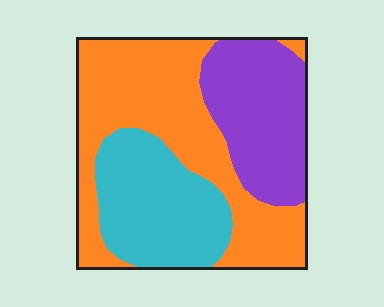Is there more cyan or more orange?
Orange.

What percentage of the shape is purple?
Purple covers 26% of the shape.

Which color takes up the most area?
Orange, at roughly 45%.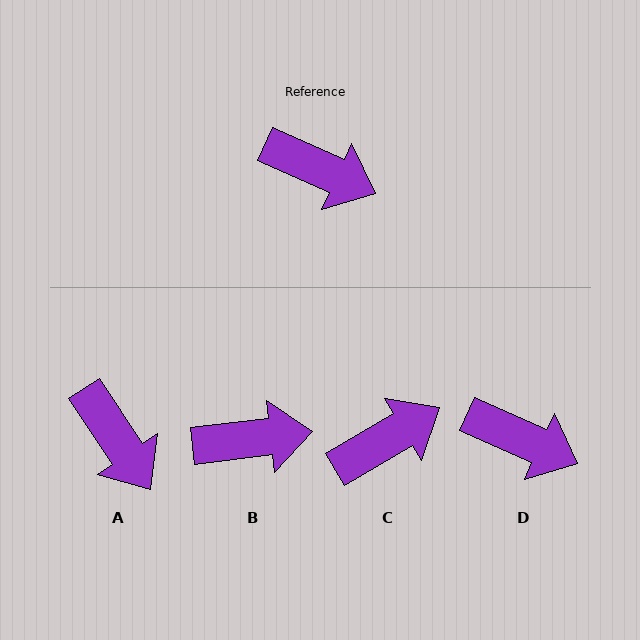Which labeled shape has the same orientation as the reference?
D.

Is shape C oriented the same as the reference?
No, it is off by about 55 degrees.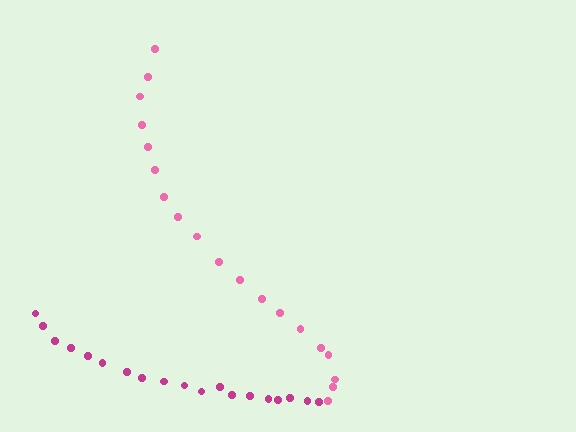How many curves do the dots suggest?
There are 2 distinct paths.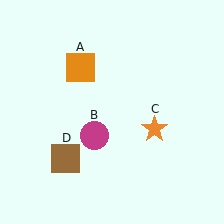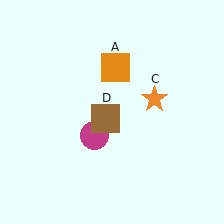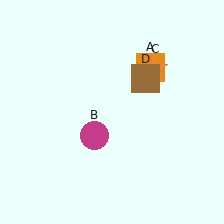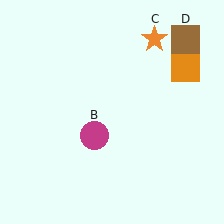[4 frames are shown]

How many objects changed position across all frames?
3 objects changed position: orange square (object A), orange star (object C), brown square (object D).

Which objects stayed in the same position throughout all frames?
Magenta circle (object B) remained stationary.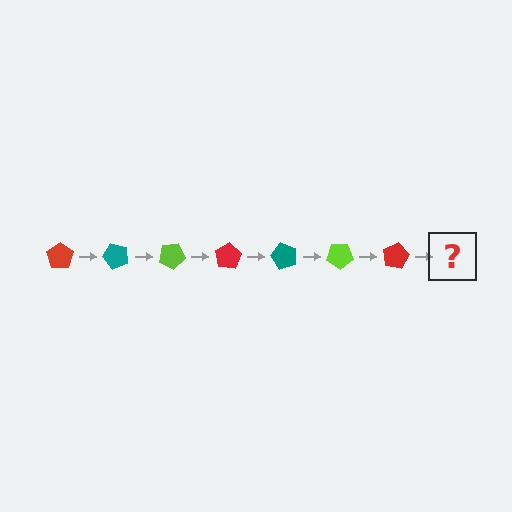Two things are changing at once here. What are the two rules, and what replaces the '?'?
The two rules are that it rotates 50 degrees each step and the color cycles through red, teal, and lime. The '?' should be a teal pentagon, rotated 350 degrees from the start.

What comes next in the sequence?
The next element should be a teal pentagon, rotated 350 degrees from the start.